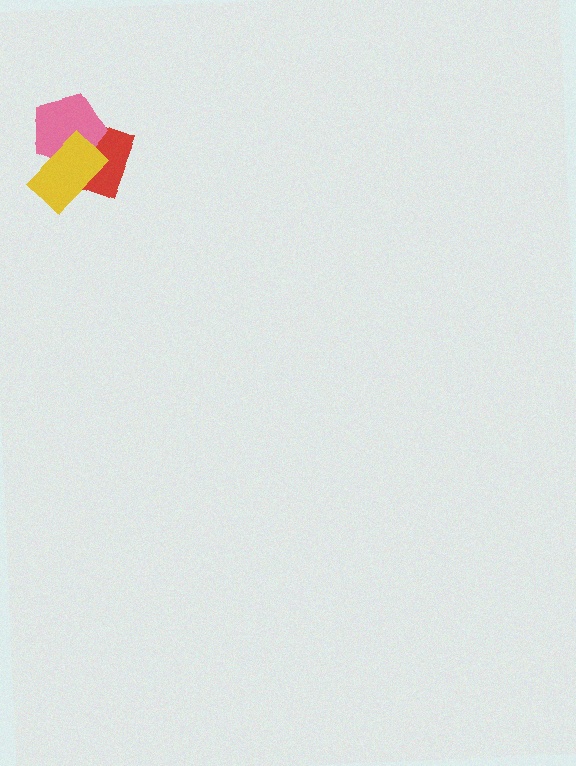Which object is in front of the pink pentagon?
The yellow rectangle is in front of the pink pentagon.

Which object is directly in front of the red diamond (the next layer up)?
The pink pentagon is directly in front of the red diamond.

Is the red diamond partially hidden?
Yes, it is partially covered by another shape.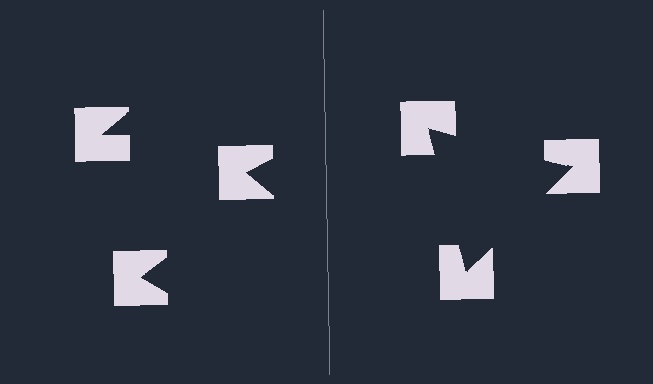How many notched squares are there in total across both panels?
6 — 3 on each side.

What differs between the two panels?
The notched squares are positioned identically on both sides; only the wedge orientations differ. On the right they align to a triangle; on the left they are misaligned.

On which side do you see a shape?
An illusory triangle appears on the right side. On the left side the wedge cuts are rotated, so no coherent shape forms.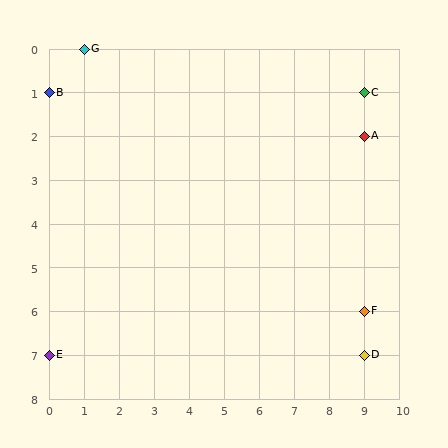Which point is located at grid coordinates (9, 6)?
Point F is at (9, 6).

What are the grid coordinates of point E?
Point E is at grid coordinates (0, 7).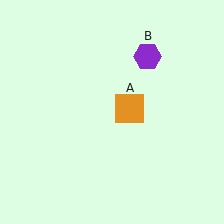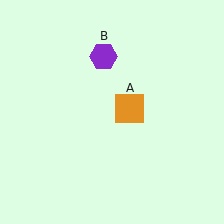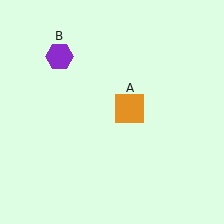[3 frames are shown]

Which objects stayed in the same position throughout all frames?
Orange square (object A) remained stationary.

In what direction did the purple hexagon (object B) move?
The purple hexagon (object B) moved left.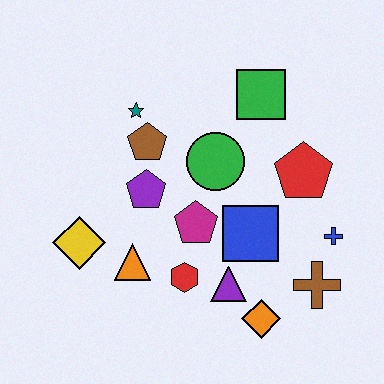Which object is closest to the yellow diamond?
The orange triangle is closest to the yellow diamond.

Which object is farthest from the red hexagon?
The green square is farthest from the red hexagon.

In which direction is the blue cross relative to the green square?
The blue cross is below the green square.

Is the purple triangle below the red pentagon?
Yes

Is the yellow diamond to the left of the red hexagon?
Yes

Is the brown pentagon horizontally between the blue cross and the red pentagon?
No